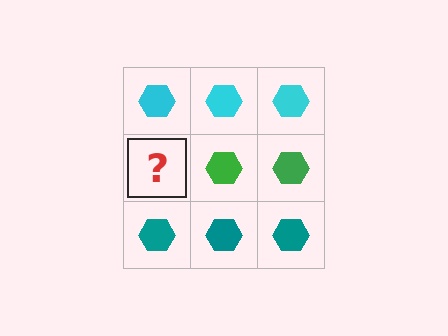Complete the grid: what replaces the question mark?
The question mark should be replaced with a green hexagon.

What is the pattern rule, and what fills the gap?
The rule is that each row has a consistent color. The gap should be filled with a green hexagon.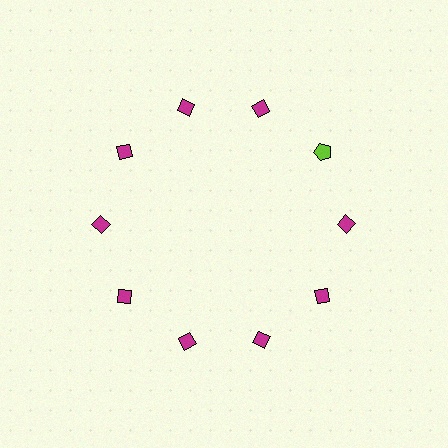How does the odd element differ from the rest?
It differs in both color (lime instead of magenta) and shape (pentagon instead of diamond).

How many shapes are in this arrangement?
There are 10 shapes arranged in a ring pattern.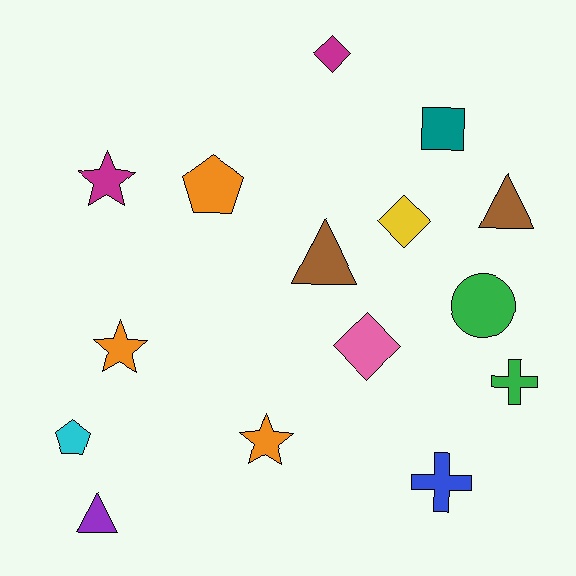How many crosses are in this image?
There are 2 crosses.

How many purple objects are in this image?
There is 1 purple object.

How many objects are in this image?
There are 15 objects.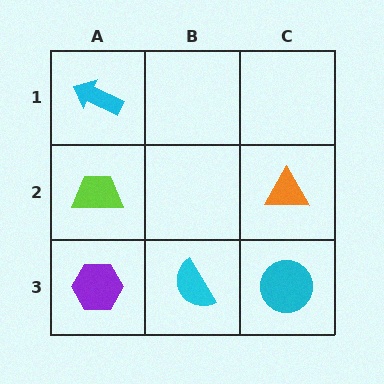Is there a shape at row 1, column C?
No, that cell is empty.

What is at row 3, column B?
A cyan semicircle.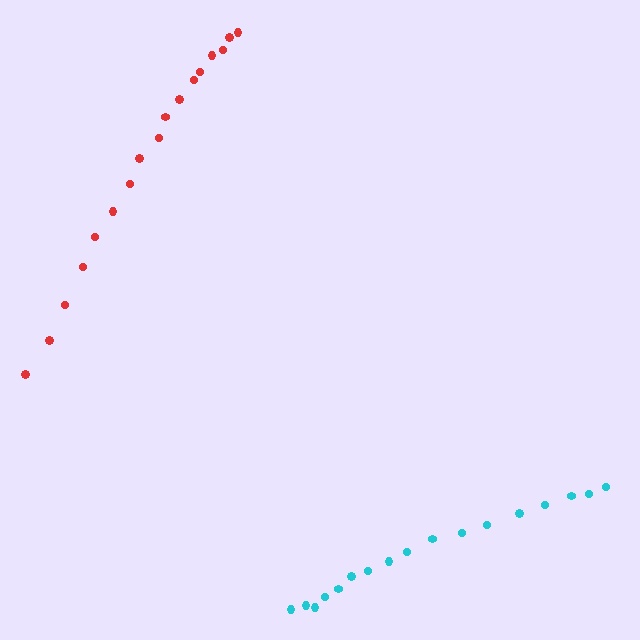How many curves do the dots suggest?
There are 2 distinct paths.